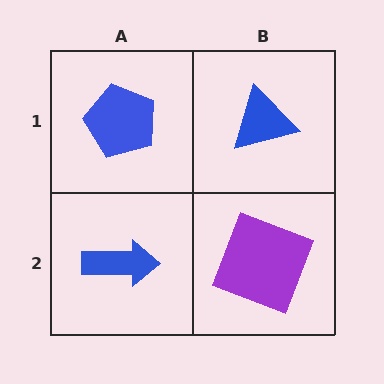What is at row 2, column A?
A blue arrow.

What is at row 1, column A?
A blue pentagon.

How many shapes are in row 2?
2 shapes.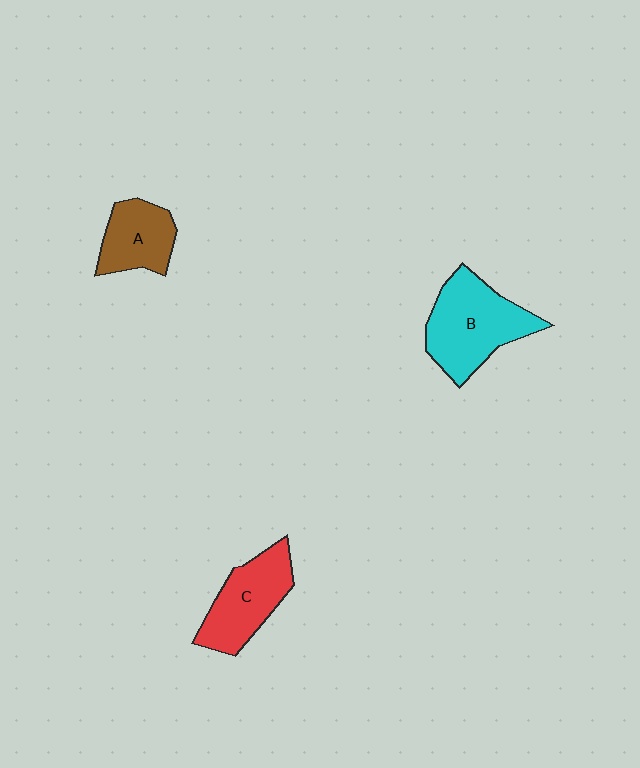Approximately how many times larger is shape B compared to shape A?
Approximately 1.6 times.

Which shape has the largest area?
Shape B (cyan).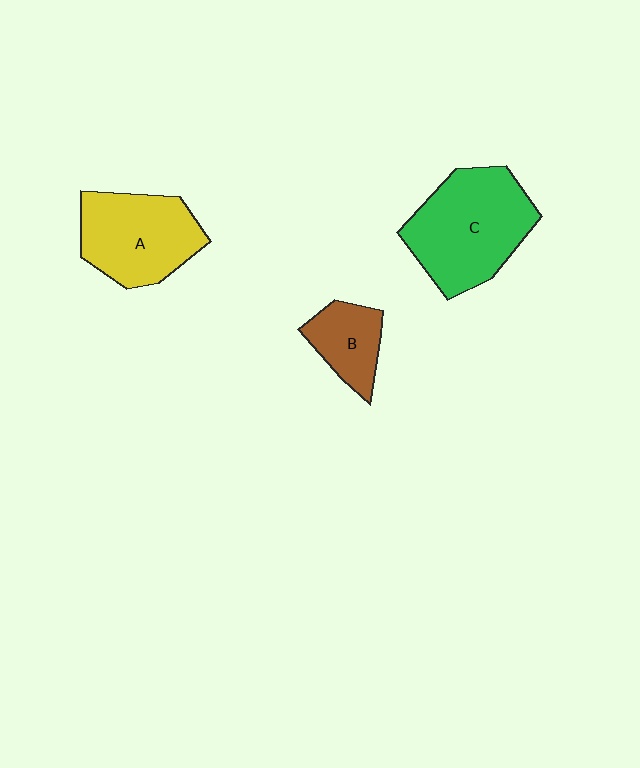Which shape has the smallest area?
Shape B (brown).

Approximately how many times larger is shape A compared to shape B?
Approximately 1.9 times.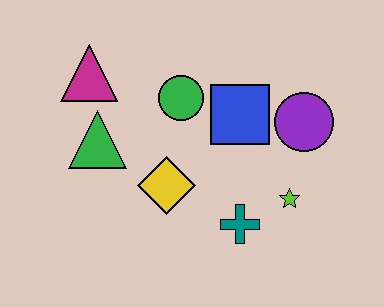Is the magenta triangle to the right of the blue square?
No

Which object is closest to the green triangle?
The magenta triangle is closest to the green triangle.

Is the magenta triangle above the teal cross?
Yes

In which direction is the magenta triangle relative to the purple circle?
The magenta triangle is to the left of the purple circle.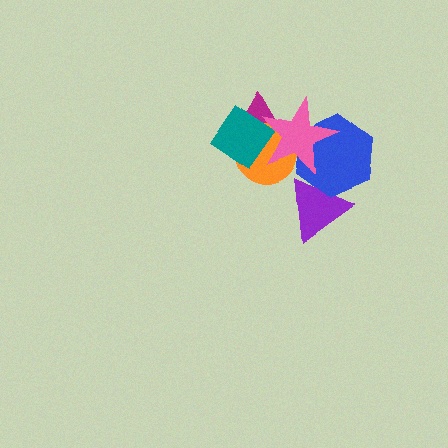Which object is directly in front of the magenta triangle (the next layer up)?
The orange circle is directly in front of the magenta triangle.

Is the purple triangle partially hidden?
Yes, it is partially covered by another shape.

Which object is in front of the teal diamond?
The pink star is in front of the teal diamond.